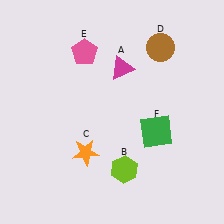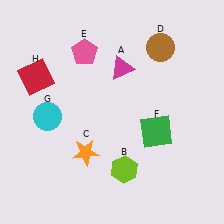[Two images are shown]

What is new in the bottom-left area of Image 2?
A cyan circle (G) was added in the bottom-left area of Image 2.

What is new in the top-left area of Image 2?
A red square (H) was added in the top-left area of Image 2.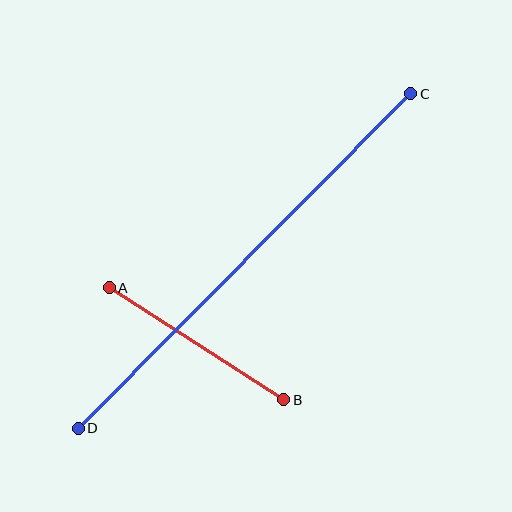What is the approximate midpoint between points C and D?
The midpoint is at approximately (245, 261) pixels.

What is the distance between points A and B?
The distance is approximately 207 pixels.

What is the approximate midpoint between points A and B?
The midpoint is at approximately (196, 344) pixels.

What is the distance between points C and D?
The distance is approximately 472 pixels.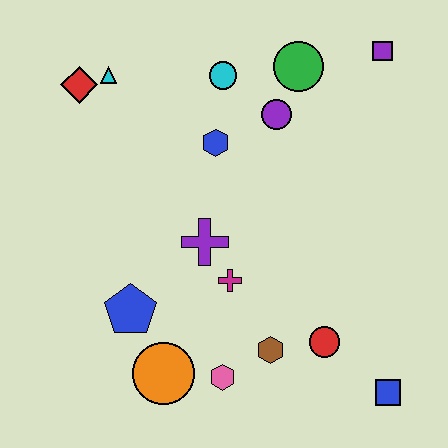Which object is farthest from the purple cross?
The purple square is farthest from the purple cross.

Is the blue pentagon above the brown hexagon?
Yes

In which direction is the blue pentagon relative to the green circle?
The blue pentagon is below the green circle.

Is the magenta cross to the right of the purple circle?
No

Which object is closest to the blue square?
The red circle is closest to the blue square.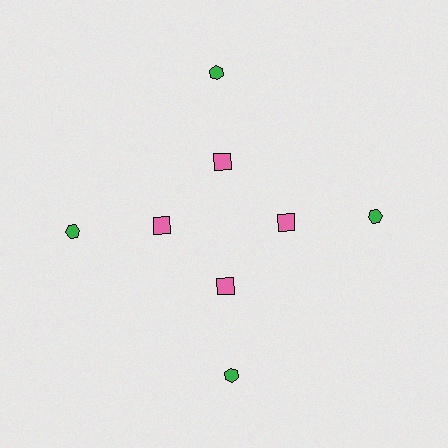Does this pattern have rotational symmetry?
Yes, this pattern has 4-fold rotational symmetry. It looks the same after rotating 90 degrees around the center.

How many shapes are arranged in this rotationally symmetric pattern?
There are 8 shapes, arranged in 4 groups of 2.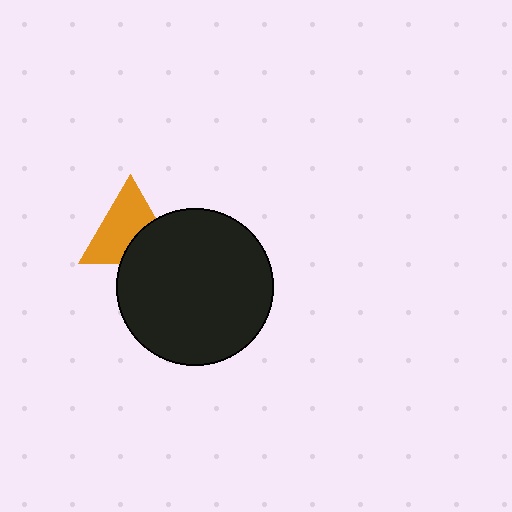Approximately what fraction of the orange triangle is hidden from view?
Roughly 35% of the orange triangle is hidden behind the black circle.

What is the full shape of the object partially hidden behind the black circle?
The partially hidden object is an orange triangle.